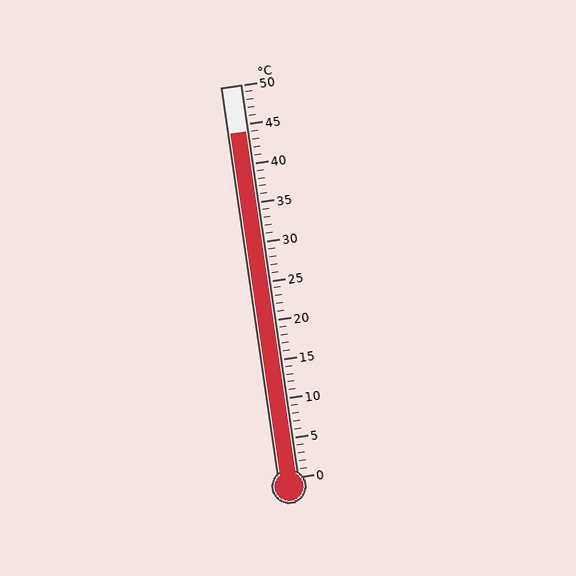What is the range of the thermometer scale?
The thermometer scale ranges from 0°C to 50°C.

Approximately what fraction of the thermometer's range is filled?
The thermometer is filled to approximately 90% of its range.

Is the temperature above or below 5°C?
The temperature is above 5°C.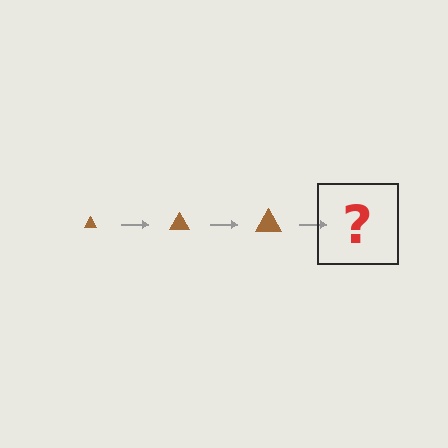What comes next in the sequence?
The next element should be a brown triangle, larger than the previous one.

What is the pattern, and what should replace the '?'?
The pattern is that the triangle gets progressively larger each step. The '?' should be a brown triangle, larger than the previous one.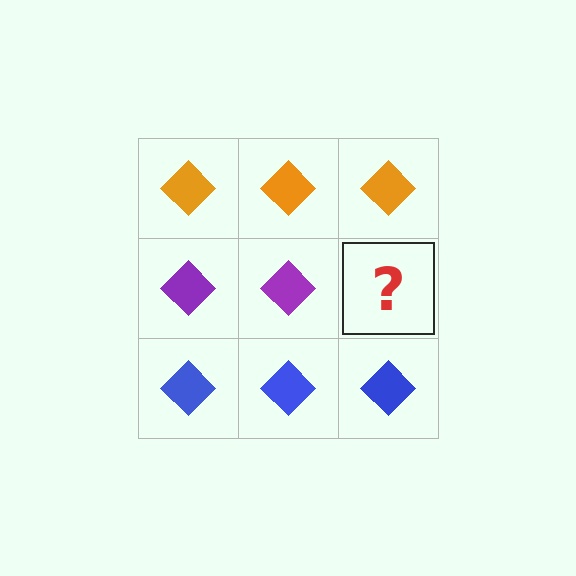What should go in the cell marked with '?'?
The missing cell should contain a purple diamond.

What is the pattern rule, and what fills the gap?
The rule is that each row has a consistent color. The gap should be filled with a purple diamond.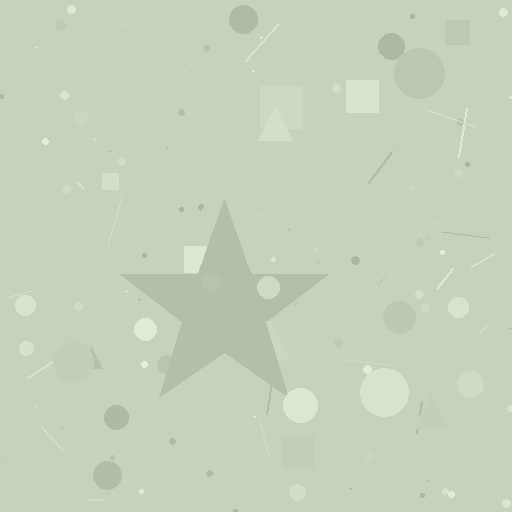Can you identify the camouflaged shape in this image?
The camouflaged shape is a star.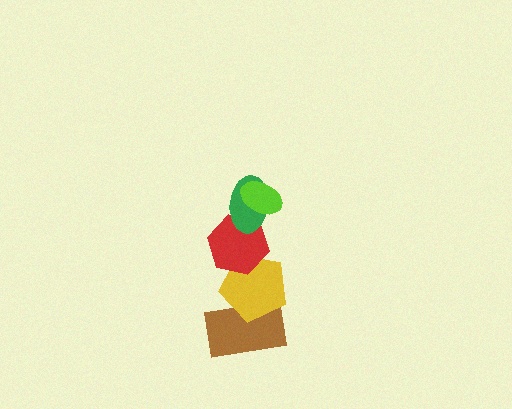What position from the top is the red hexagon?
The red hexagon is 3rd from the top.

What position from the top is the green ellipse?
The green ellipse is 2nd from the top.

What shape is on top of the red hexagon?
The green ellipse is on top of the red hexagon.